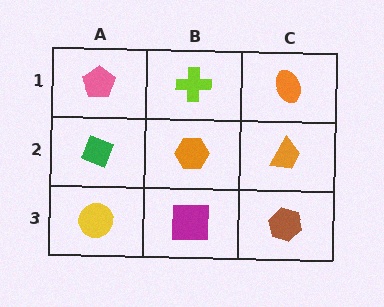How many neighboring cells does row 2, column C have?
3.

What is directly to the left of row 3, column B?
A yellow circle.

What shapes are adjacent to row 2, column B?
A lime cross (row 1, column B), a magenta square (row 3, column B), a green diamond (row 2, column A), an orange trapezoid (row 2, column C).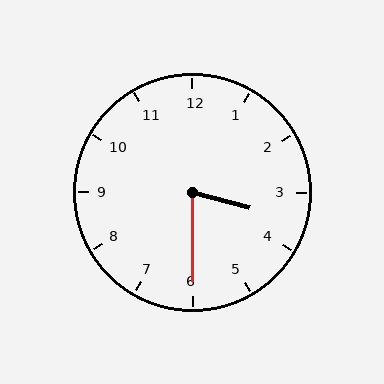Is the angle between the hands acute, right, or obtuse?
It is acute.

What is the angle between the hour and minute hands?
Approximately 75 degrees.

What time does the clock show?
3:30.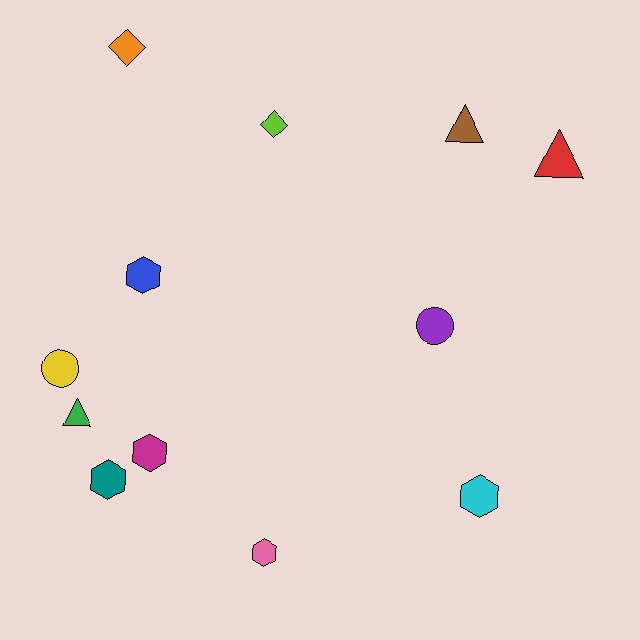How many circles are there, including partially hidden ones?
There are 2 circles.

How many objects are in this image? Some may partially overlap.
There are 12 objects.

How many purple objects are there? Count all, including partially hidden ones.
There is 1 purple object.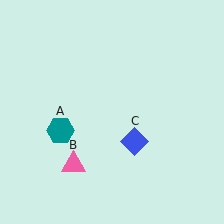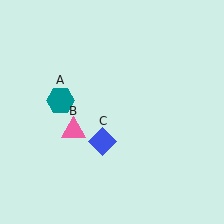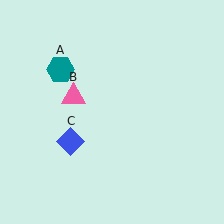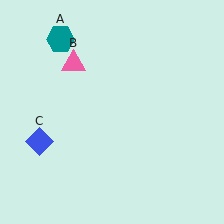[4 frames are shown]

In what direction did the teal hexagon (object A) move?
The teal hexagon (object A) moved up.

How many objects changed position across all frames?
3 objects changed position: teal hexagon (object A), pink triangle (object B), blue diamond (object C).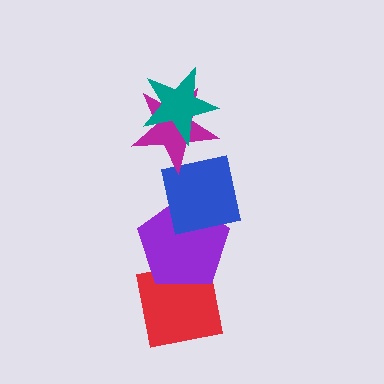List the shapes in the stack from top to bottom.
From top to bottom: the teal star, the magenta star, the blue square, the purple pentagon, the red square.